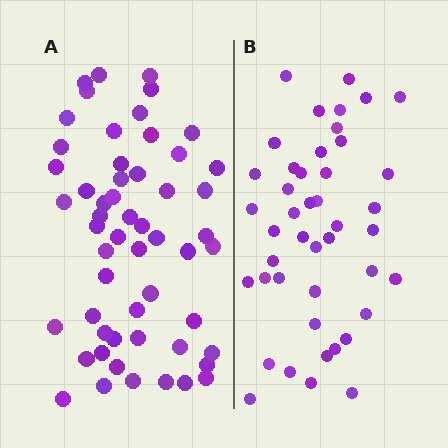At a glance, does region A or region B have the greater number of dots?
Region A (the left region) has more dots.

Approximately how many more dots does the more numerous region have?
Region A has roughly 12 or so more dots than region B.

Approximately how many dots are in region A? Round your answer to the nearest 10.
About 60 dots. (The exact count is 55, which rounds to 60.)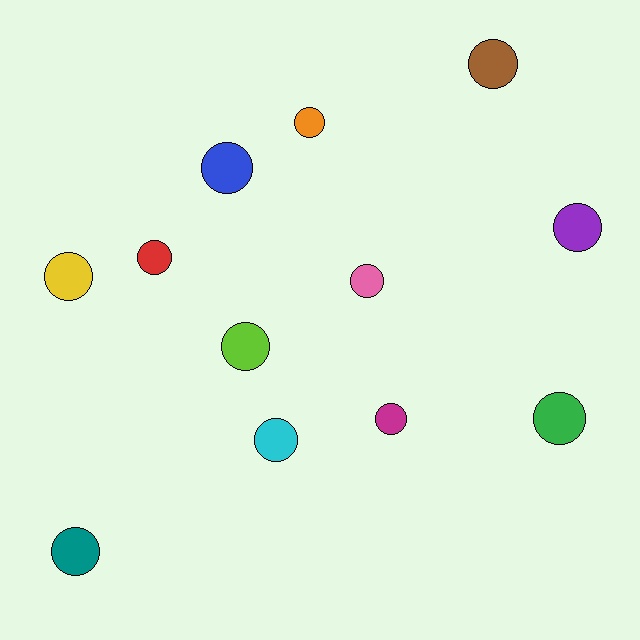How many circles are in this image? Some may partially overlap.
There are 12 circles.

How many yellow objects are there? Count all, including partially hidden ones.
There is 1 yellow object.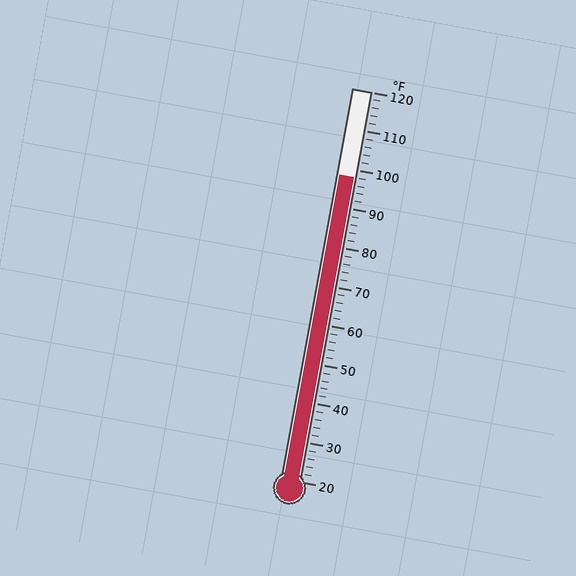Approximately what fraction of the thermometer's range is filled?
The thermometer is filled to approximately 80% of its range.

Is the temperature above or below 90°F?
The temperature is above 90°F.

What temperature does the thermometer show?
The thermometer shows approximately 98°F.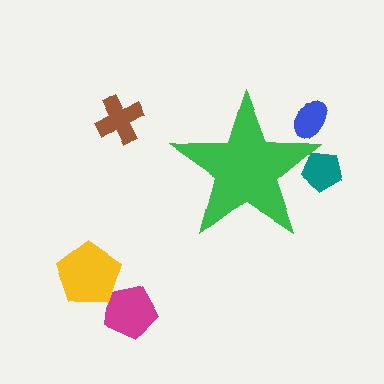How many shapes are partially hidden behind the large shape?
2 shapes are partially hidden.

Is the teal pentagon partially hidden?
Yes, the teal pentagon is partially hidden behind the green star.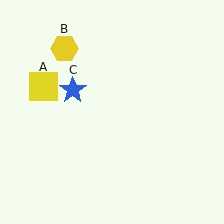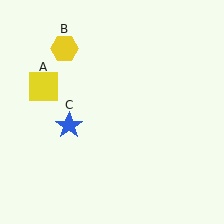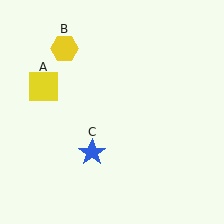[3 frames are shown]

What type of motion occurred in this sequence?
The blue star (object C) rotated counterclockwise around the center of the scene.